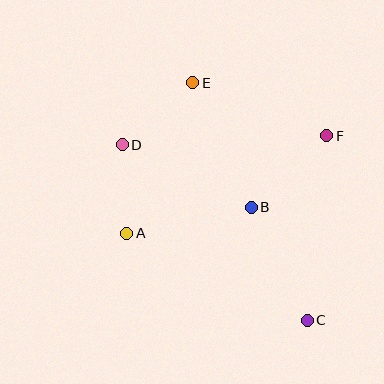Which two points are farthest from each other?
Points C and E are farthest from each other.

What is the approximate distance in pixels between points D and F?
The distance between D and F is approximately 205 pixels.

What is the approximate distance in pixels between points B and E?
The distance between B and E is approximately 137 pixels.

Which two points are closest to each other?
Points A and D are closest to each other.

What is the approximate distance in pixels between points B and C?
The distance between B and C is approximately 126 pixels.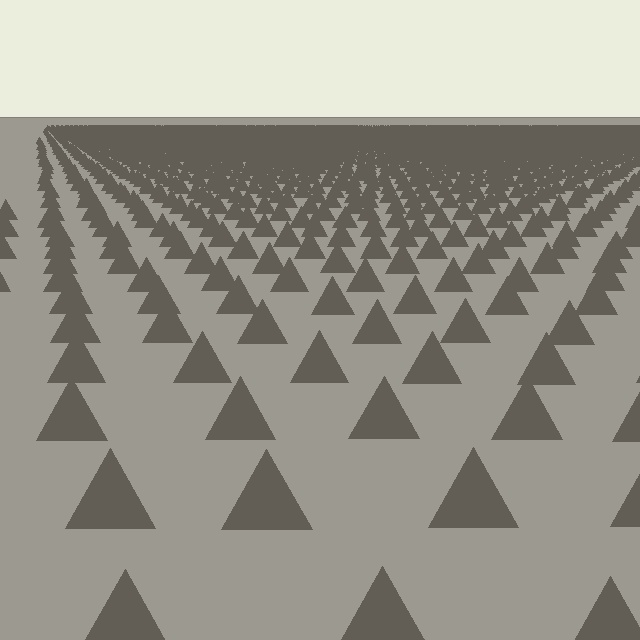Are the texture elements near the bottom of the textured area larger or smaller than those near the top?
Larger. Near the bottom, elements are closer to the viewer and appear at a bigger on-screen size.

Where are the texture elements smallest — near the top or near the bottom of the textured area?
Near the top.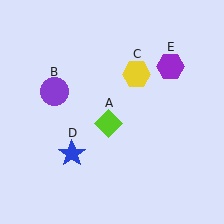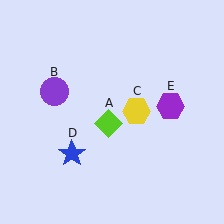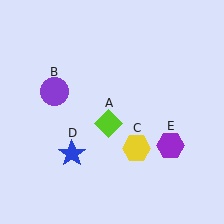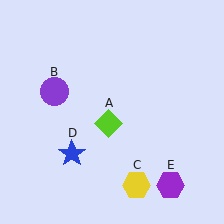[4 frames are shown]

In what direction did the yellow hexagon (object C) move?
The yellow hexagon (object C) moved down.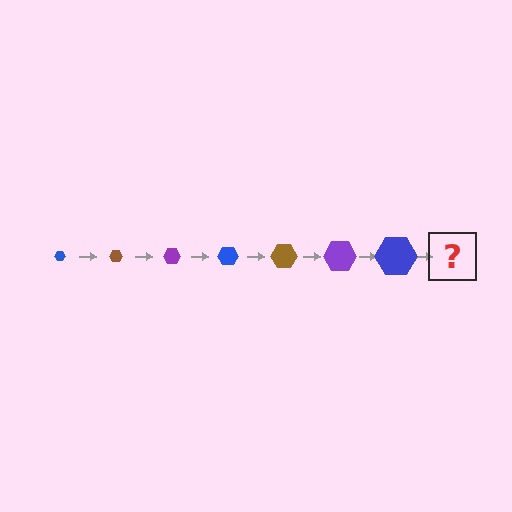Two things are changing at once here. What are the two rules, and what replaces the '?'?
The two rules are that the hexagon grows larger each step and the color cycles through blue, brown, and purple. The '?' should be a brown hexagon, larger than the previous one.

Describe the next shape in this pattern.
It should be a brown hexagon, larger than the previous one.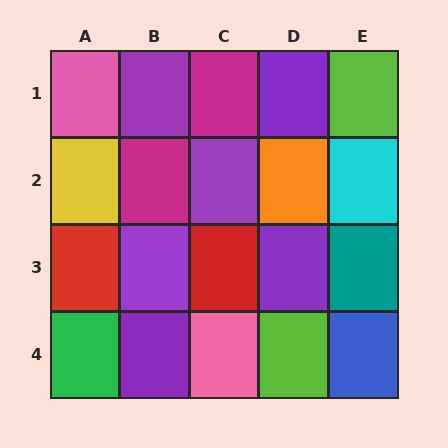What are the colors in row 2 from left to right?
Yellow, magenta, purple, orange, cyan.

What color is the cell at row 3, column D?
Purple.